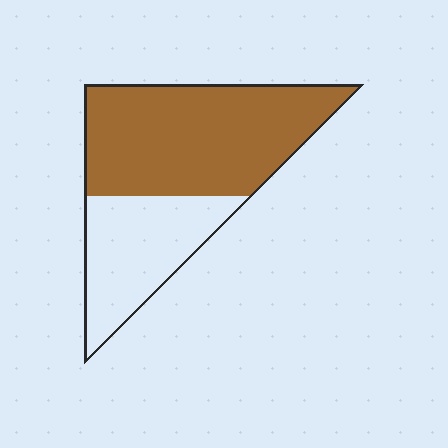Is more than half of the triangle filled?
Yes.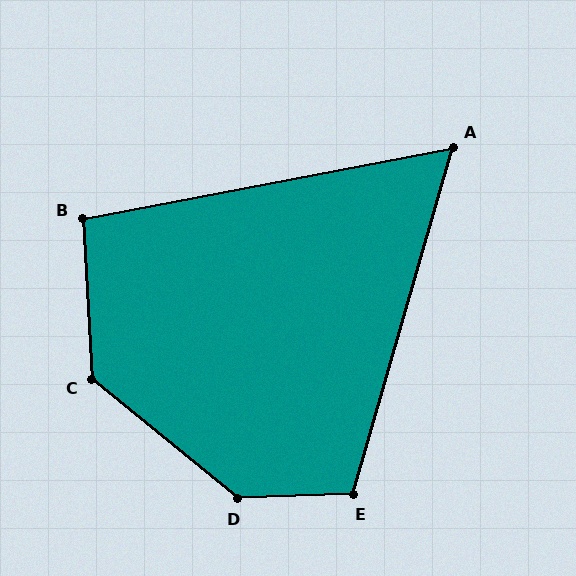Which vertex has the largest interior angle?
D, at approximately 139 degrees.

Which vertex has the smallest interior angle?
A, at approximately 63 degrees.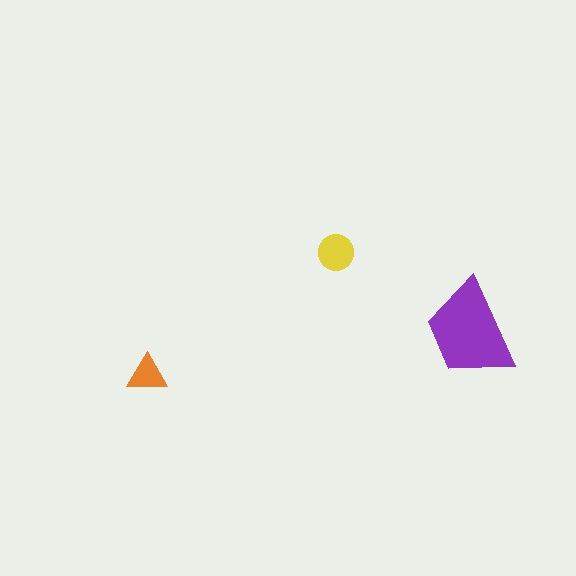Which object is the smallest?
The orange triangle.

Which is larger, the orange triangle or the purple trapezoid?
The purple trapezoid.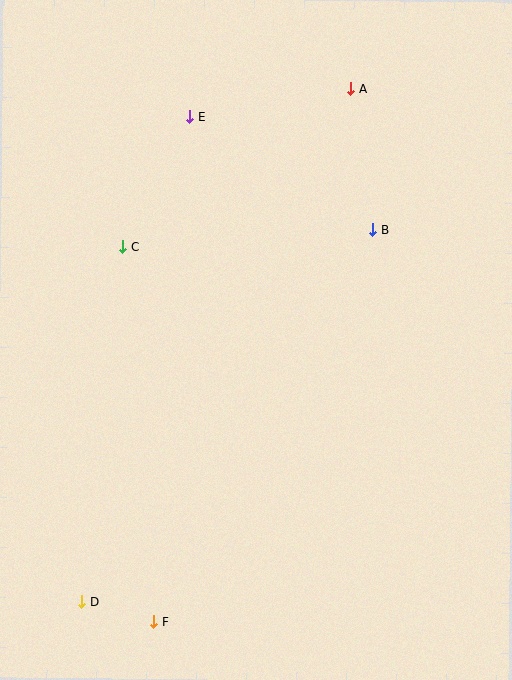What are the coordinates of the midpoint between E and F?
The midpoint between E and F is at (172, 369).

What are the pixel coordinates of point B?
Point B is at (373, 230).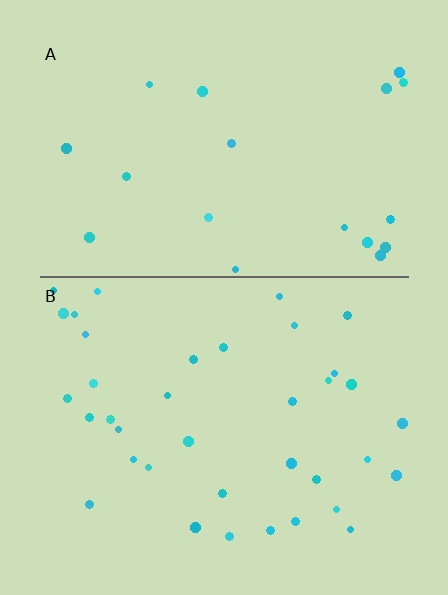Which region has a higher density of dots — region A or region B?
B (the bottom).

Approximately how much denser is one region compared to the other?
Approximately 1.9× — region B over region A.